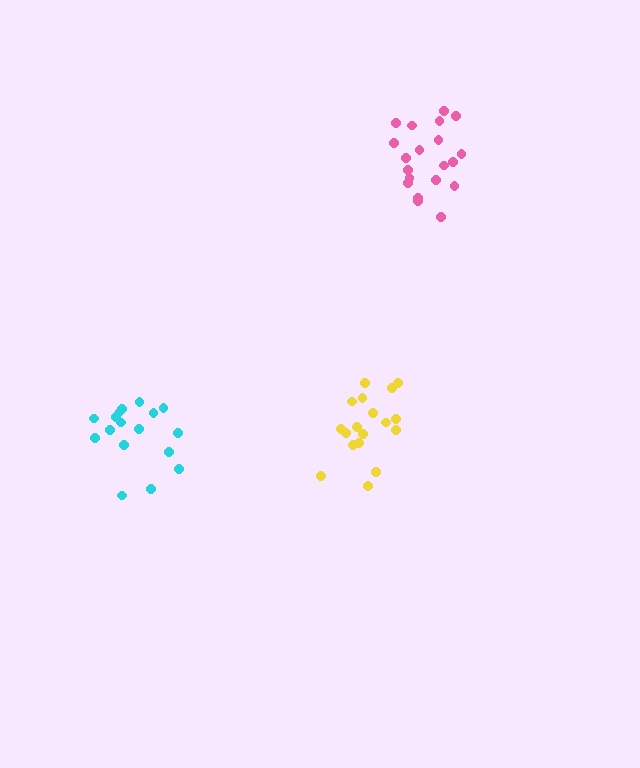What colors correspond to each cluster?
The clusters are colored: yellow, cyan, pink.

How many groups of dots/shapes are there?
There are 3 groups.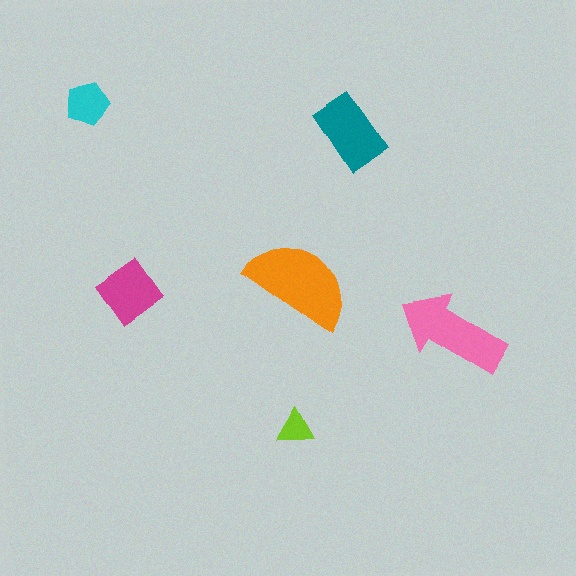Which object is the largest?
The orange semicircle.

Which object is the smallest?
The lime triangle.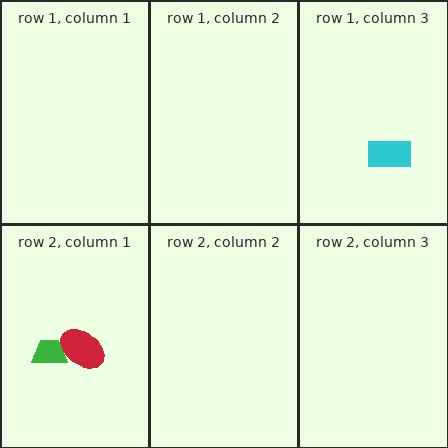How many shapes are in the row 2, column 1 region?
2.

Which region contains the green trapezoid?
The row 2, column 1 region.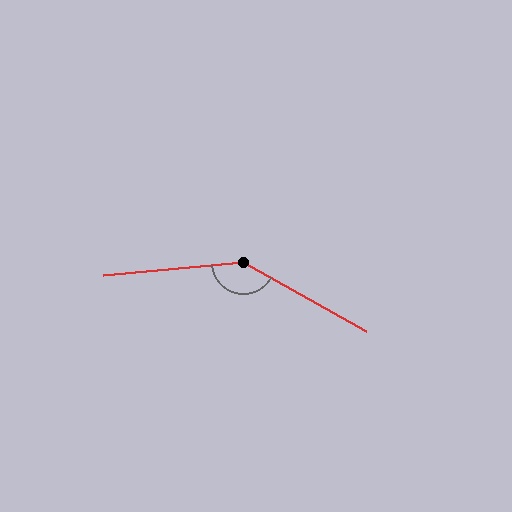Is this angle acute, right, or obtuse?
It is obtuse.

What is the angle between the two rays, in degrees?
Approximately 145 degrees.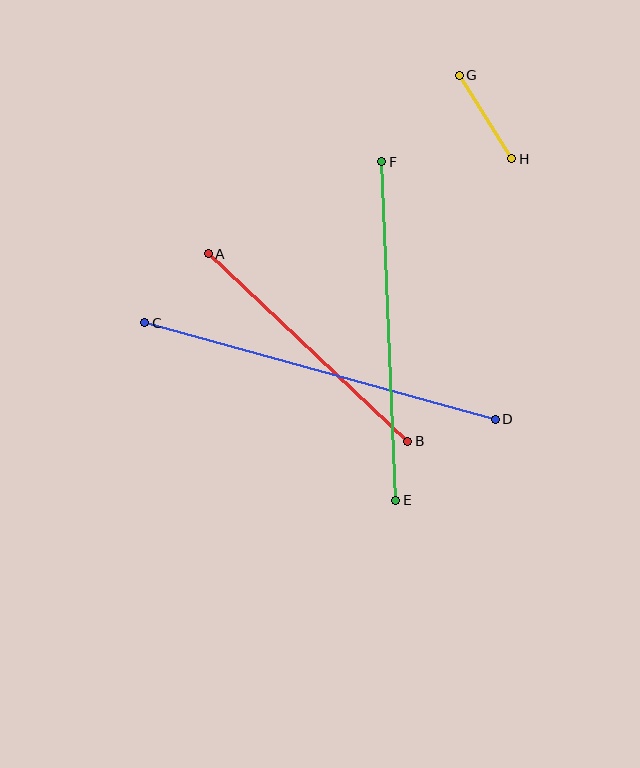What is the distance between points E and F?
The distance is approximately 339 pixels.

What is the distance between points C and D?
The distance is approximately 363 pixels.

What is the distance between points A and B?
The distance is approximately 274 pixels.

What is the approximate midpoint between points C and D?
The midpoint is at approximately (320, 371) pixels.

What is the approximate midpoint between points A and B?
The midpoint is at approximately (308, 347) pixels.